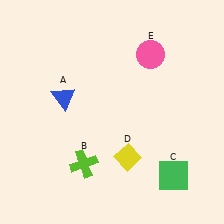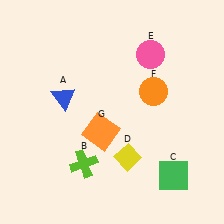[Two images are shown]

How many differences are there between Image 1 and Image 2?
There are 2 differences between the two images.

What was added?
An orange circle (F), an orange square (G) were added in Image 2.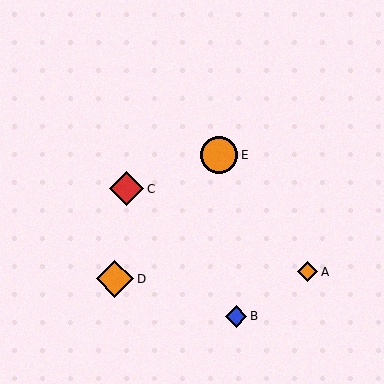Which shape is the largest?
The orange diamond (labeled D) is the largest.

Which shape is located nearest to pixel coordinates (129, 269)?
The orange diamond (labeled D) at (115, 279) is nearest to that location.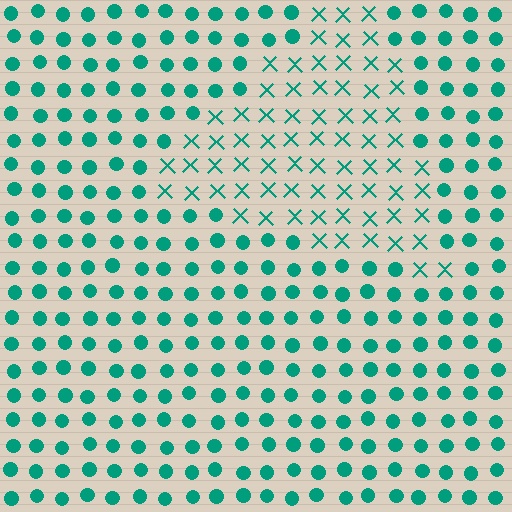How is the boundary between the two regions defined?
The boundary is defined by a change in element shape: X marks inside vs. circles outside. All elements share the same color and spacing.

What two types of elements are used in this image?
The image uses X marks inside the triangle region and circles outside it.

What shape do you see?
I see a triangle.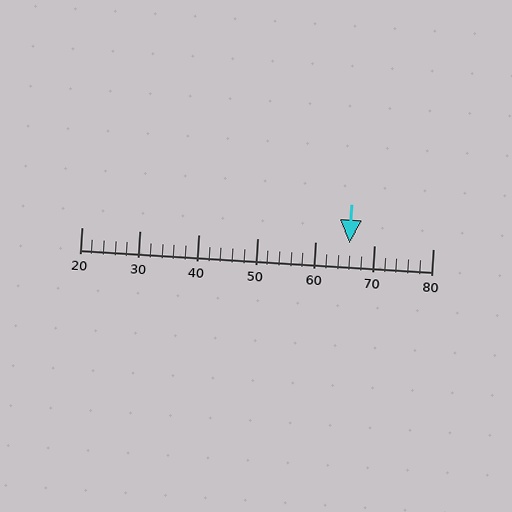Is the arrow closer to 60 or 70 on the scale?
The arrow is closer to 70.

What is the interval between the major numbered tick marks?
The major tick marks are spaced 10 units apart.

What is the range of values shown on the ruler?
The ruler shows values from 20 to 80.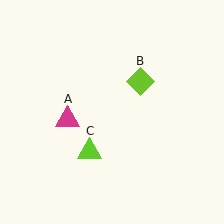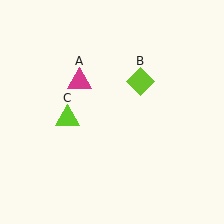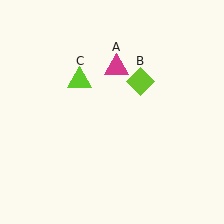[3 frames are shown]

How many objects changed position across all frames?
2 objects changed position: magenta triangle (object A), lime triangle (object C).